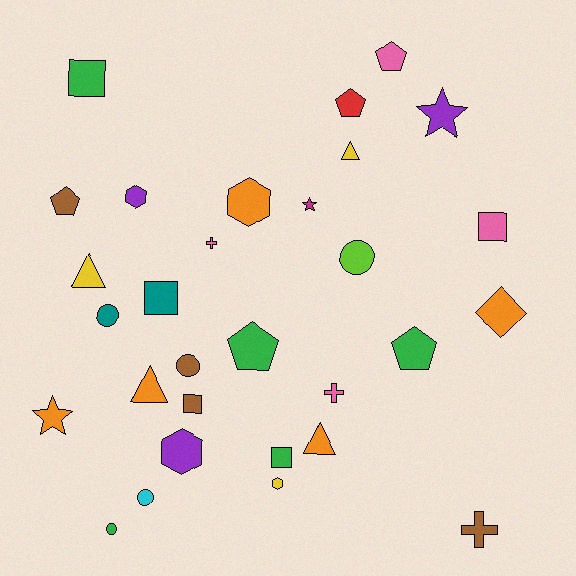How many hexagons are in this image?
There are 4 hexagons.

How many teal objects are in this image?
There are 2 teal objects.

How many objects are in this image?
There are 30 objects.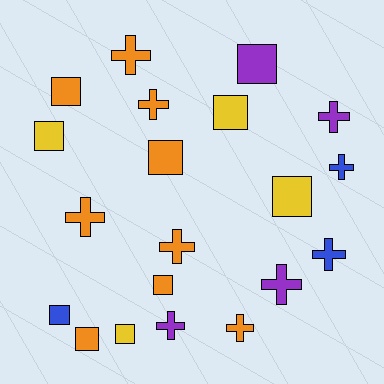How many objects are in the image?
There are 20 objects.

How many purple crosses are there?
There are 3 purple crosses.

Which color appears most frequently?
Orange, with 9 objects.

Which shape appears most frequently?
Square, with 10 objects.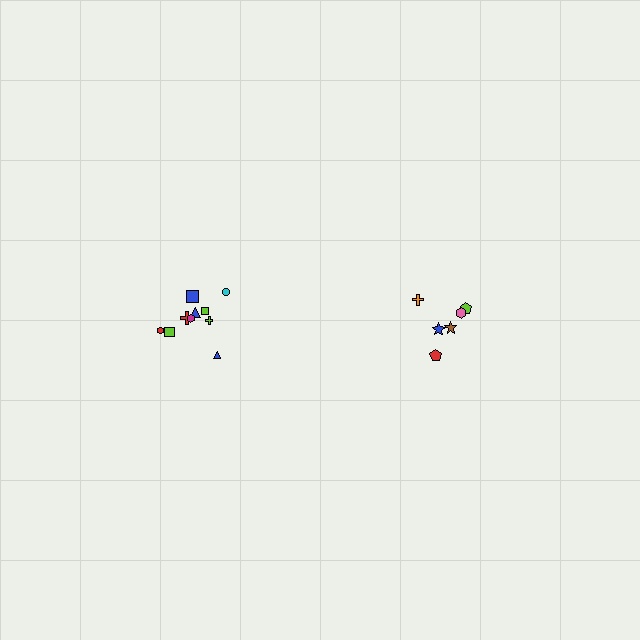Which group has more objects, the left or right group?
The left group.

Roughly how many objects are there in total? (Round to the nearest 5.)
Roughly 15 objects in total.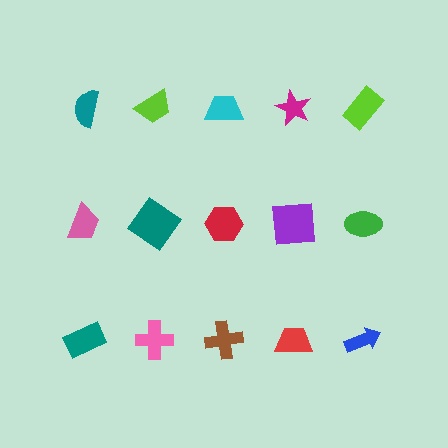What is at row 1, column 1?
A teal semicircle.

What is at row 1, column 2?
A lime trapezoid.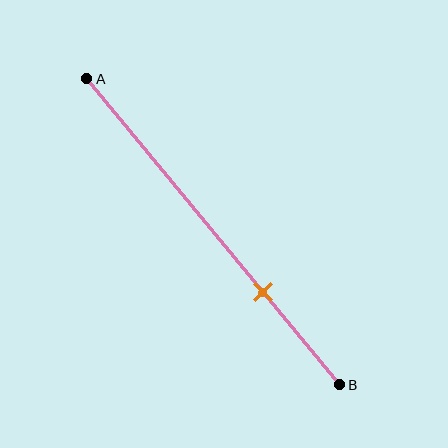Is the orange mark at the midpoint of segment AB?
No, the mark is at about 70% from A, not at the 50% midpoint.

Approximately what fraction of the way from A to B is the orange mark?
The orange mark is approximately 70% of the way from A to B.